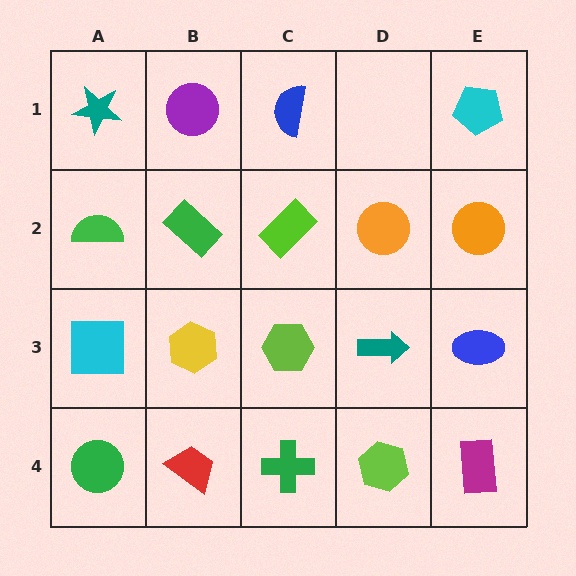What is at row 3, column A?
A cyan square.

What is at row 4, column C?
A green cross.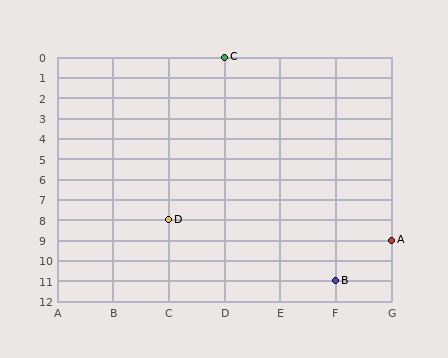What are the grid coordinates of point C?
Point C is at grid coordinates (D, 0).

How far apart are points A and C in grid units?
Points A and C are 3 columns and 9 rows apart (about 9.5 grid units diagonally).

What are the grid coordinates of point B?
Point B is at grid coordinates (F, 11).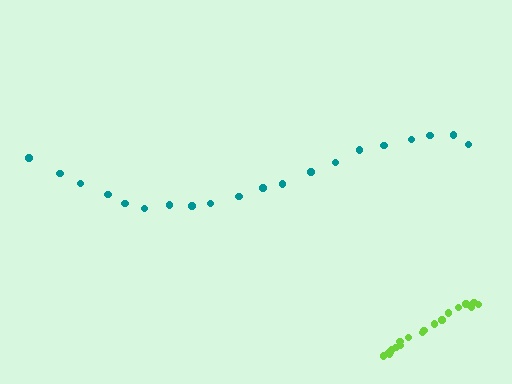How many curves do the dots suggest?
There are 2 distinct paths.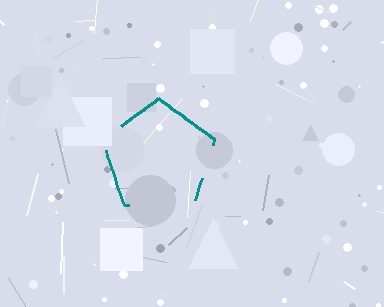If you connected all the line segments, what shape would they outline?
They would outline a pentagon.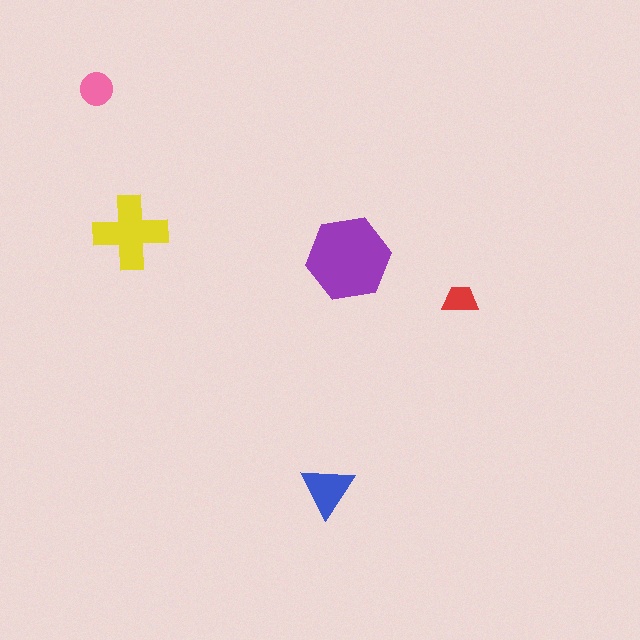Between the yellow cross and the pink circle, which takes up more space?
The yellow cross.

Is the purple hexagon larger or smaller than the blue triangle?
Larger.